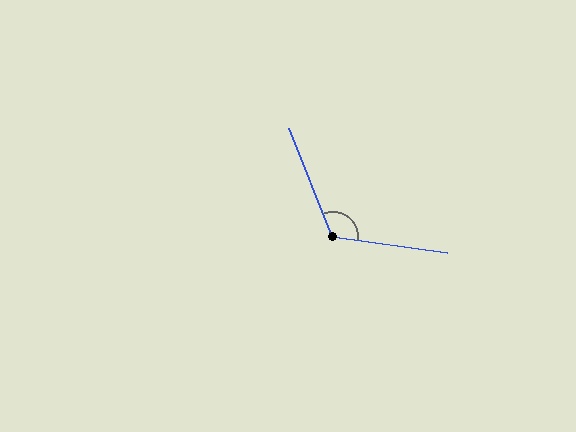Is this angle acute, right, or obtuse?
It is obtuse.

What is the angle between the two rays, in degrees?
Approximately 120 degrees.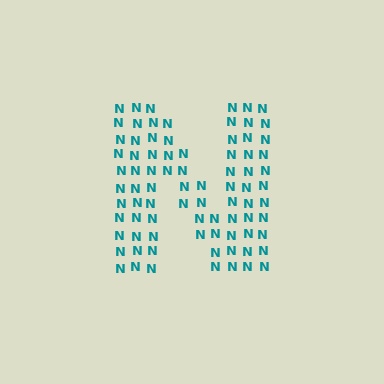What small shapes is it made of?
It is made of small letter N's.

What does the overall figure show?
The overall figure shows the letter N.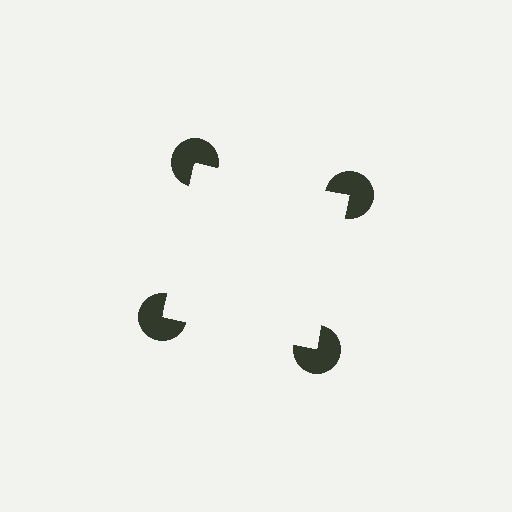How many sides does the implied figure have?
4 sides.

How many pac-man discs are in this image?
There are 4 — one at each vertex of the illusory square.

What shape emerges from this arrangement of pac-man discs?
An illusory square — its edges are inferred from the aligned wedge cuts in the pac-man discs, not physically drawn.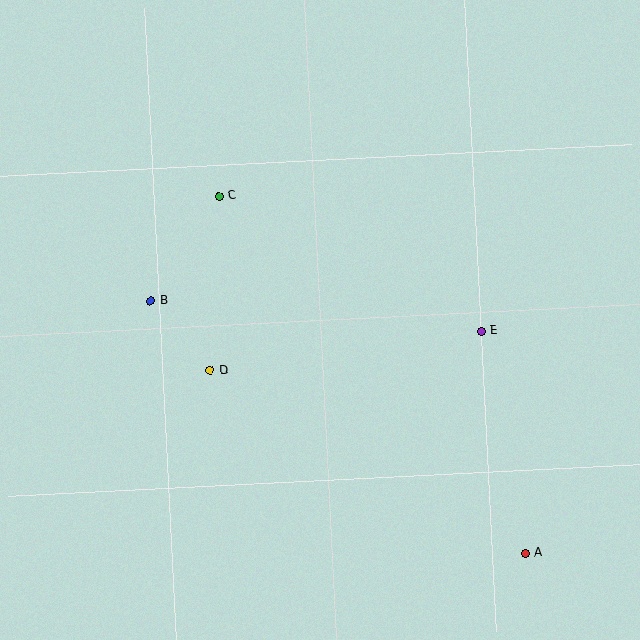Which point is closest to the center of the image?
Point D at (210, 371) is closest to the center.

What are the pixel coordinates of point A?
Point A is at (525, 553).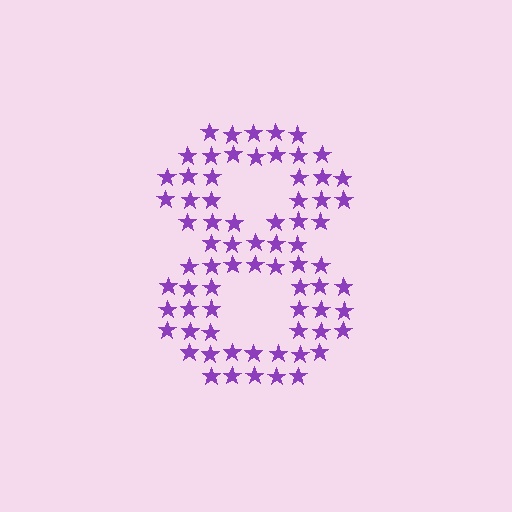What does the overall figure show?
The overall figure shows the digit 8.